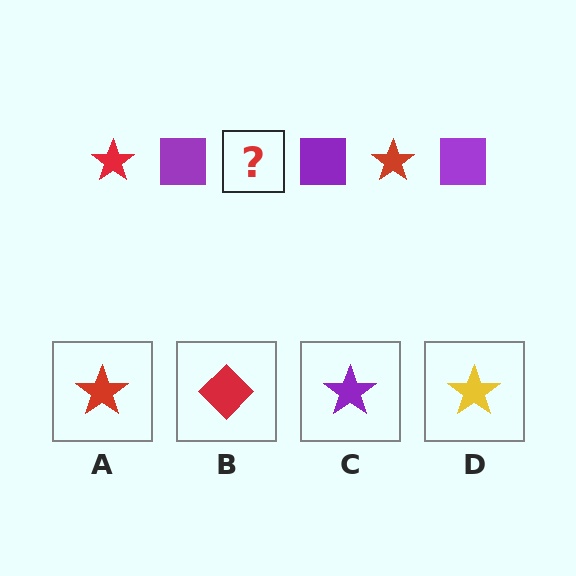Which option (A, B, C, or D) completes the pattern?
A.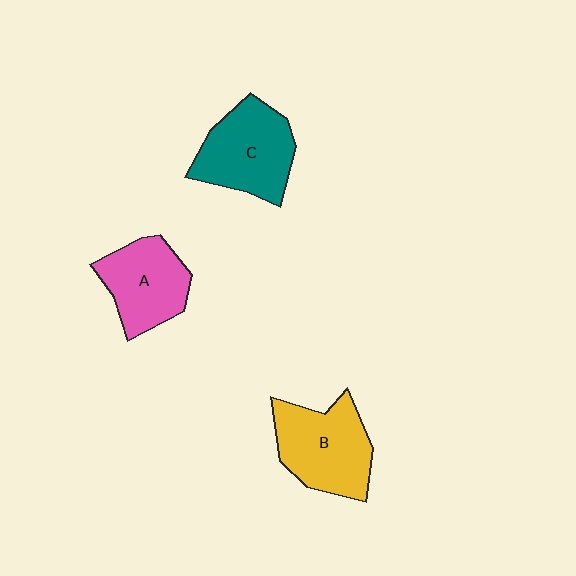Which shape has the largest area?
Shape B (yellow).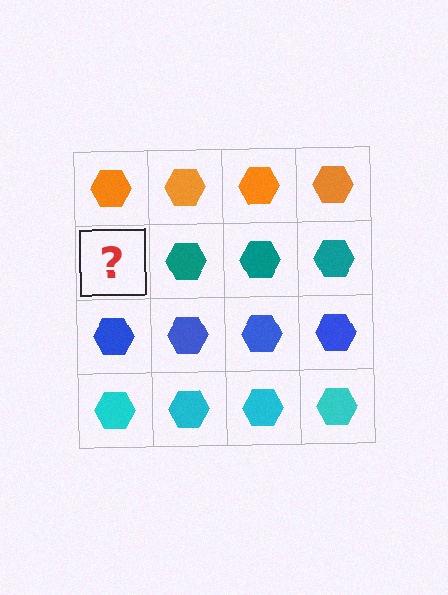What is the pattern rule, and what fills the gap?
The rule is that each row has a consistent color. The gap should be filled with a teal hexagon.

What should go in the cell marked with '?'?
The missing cell should contain a teal hexagon.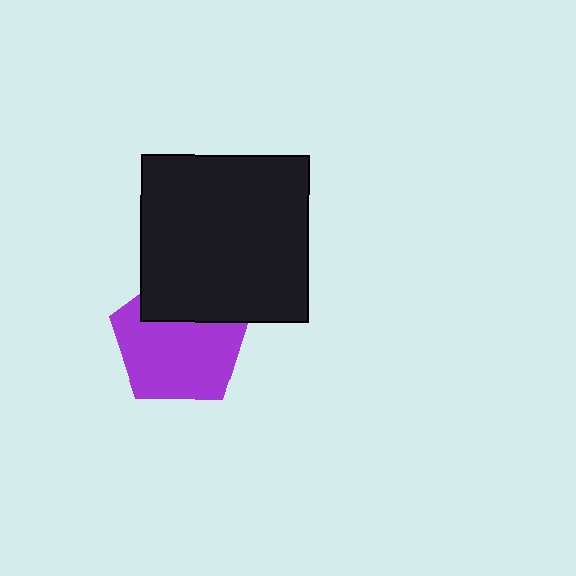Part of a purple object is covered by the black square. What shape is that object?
It is a pentagon.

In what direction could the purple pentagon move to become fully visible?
The purple pentagon could move down. That would shift it out from behind the black square entirely.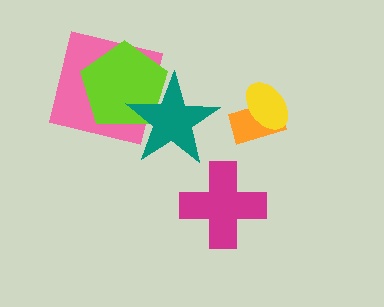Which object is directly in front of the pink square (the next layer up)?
The lime pentagon is directly in front of the pink square.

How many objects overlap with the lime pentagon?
2 objects overlap with the lime pentagon.